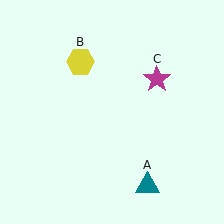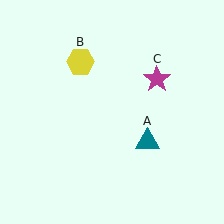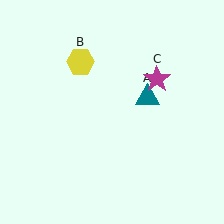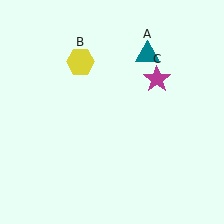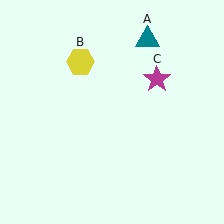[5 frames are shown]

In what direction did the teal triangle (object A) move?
The teal triangle (object A) moved up.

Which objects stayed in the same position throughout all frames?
Yellow hexagon (object B) and magenta star (object C) remained stationary.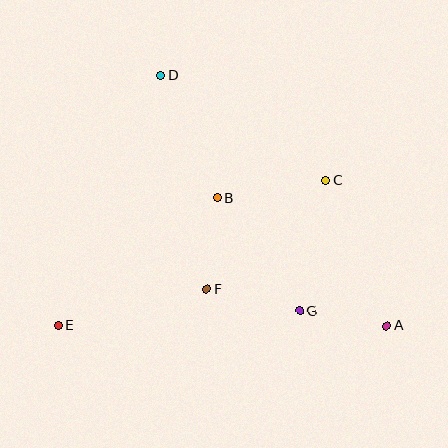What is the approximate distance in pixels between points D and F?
The distance between D and F is approximately 218 pixels.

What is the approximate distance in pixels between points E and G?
The distance between E and G is approximately 242 pixels.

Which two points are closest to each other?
Points A and G are closest to each other.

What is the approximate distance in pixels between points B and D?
The distance between B and D is approximately 135 pixels.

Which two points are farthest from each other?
Points A and D are farthest from each other.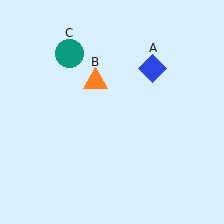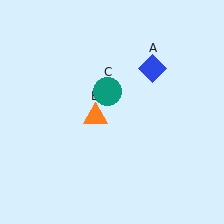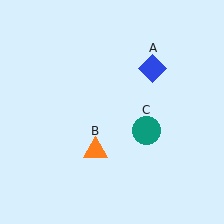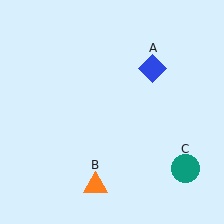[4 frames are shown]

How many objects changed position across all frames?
2 objects changed position: orange triangle (object B), teal circle (object C).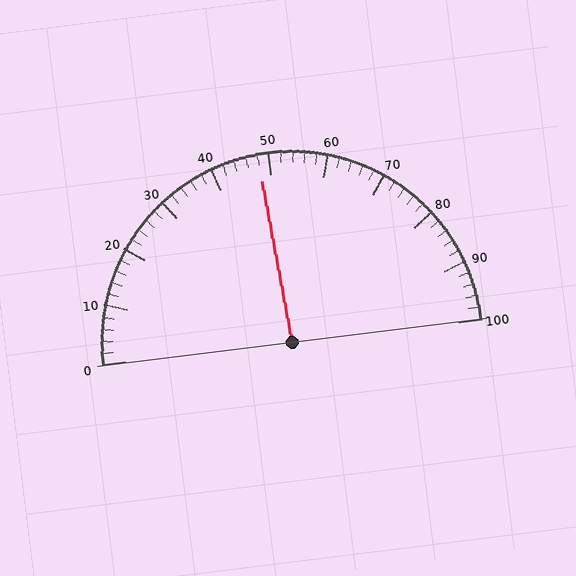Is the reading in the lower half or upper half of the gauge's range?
The reading is in the lower half of the range (0 to 100).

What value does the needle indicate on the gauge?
The needle indicates approximately 48.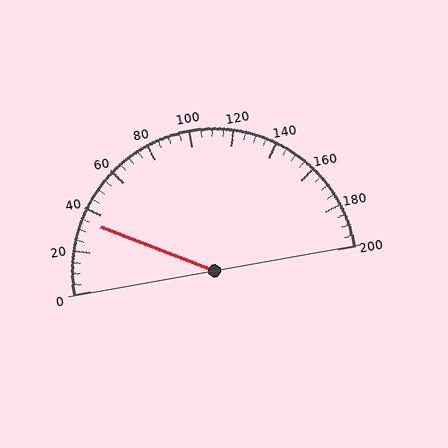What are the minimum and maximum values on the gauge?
The gauge ranges from 0 to 200.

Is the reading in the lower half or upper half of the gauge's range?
The reading is in the lower half of the range (0 to 200).